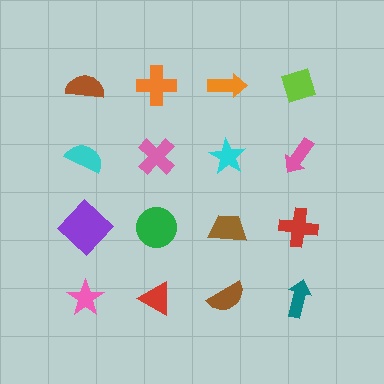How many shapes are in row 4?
4 shapes.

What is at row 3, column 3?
A brown trapezoid.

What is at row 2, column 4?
A pink arrow.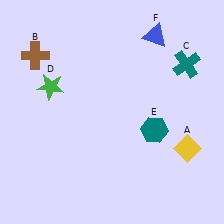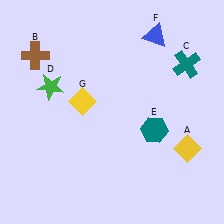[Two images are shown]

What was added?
A yellow diamond (G) was added in Image 2.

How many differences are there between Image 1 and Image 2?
There is 1 difference between the two images.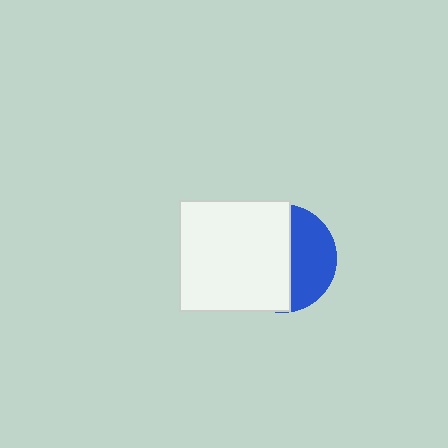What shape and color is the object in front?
The object in front is a white square.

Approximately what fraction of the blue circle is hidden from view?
Roughly 61% of the blue circle is hidden behind the white square.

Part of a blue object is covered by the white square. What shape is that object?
It is a circle.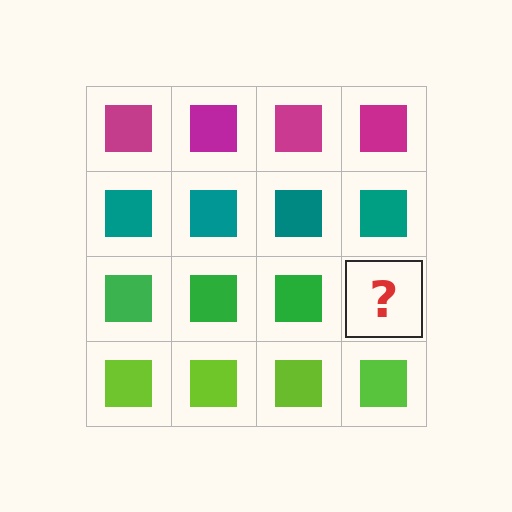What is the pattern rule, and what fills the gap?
The rule is that each row has a consistent color. The gap should be filled with a green square.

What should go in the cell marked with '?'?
The missing cell should contain a green square.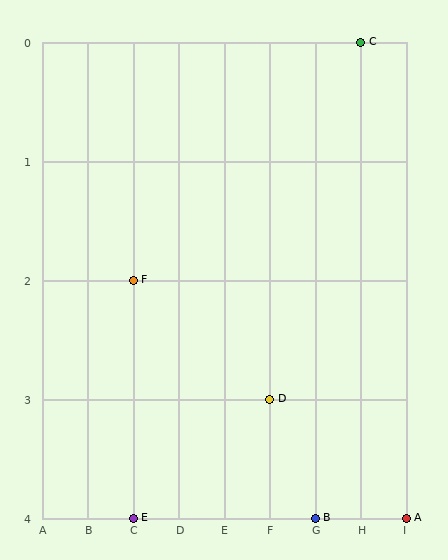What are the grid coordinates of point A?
Point A is at grid coordinates (I, 4).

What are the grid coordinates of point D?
Point D is at grid coordinates (F, 3).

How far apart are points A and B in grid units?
Points A and B are 2 columns apart.